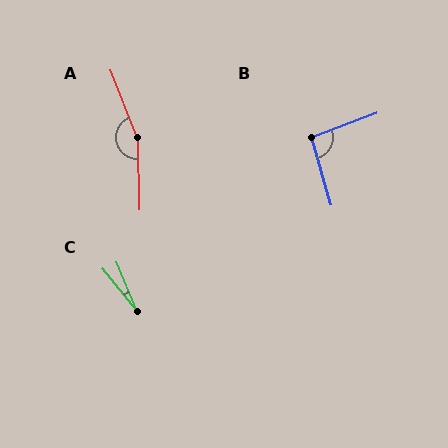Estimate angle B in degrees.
Approximately 95 degrees.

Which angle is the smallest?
C, at approximately 16 degrees.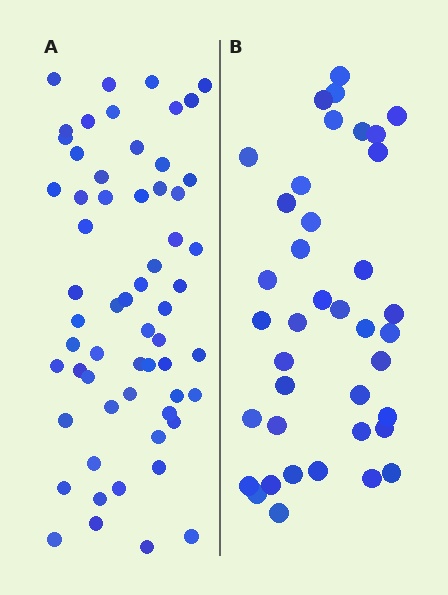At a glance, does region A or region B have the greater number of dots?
Region A (the left region) has more dots.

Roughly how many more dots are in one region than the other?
Region A has approximately 20 more dots than region B.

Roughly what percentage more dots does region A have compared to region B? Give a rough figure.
About 55% more.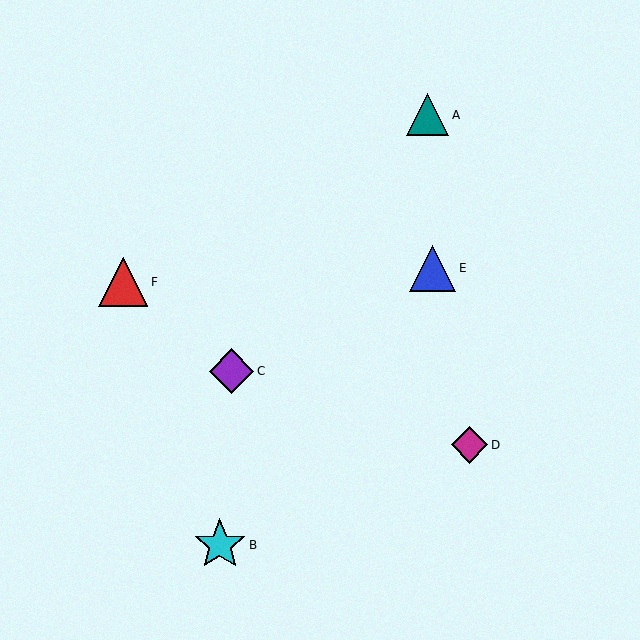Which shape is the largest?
The cyan star (labeled B) is the largest.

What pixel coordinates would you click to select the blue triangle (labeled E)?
Click at (433, 268) to select the blue triangle E.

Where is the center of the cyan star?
The center of the cyan star is at (220, 545).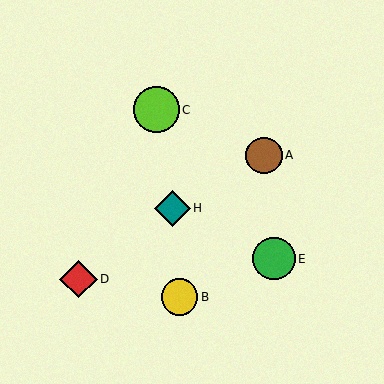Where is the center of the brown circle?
The center of the brown circle is at (264, 155).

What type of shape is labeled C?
Shape C is a lime circle.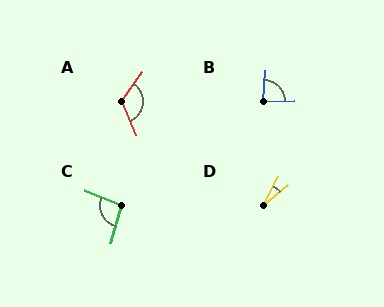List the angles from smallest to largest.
D (21°), B (83°), C (97°), A (121°).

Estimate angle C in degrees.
Approximately 97 degrees.